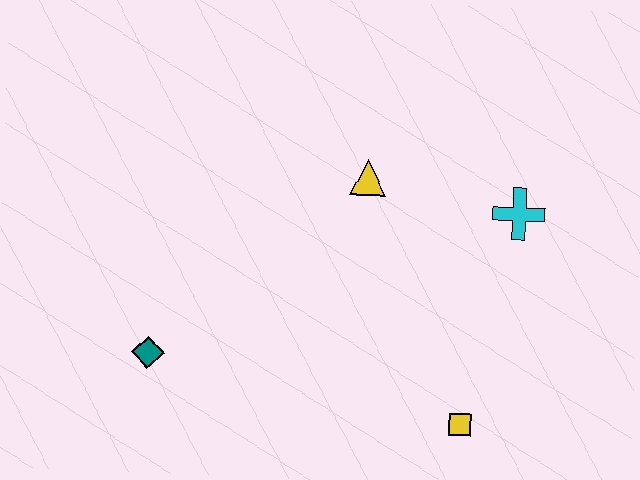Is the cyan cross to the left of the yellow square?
No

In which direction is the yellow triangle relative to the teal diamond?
The yellow triangle is to the right of the teal diamond.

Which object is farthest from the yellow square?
The teal diamond is farthest from the yellow square.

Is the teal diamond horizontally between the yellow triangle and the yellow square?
No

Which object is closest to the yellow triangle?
The cyan cross is closest to the yellow triangle.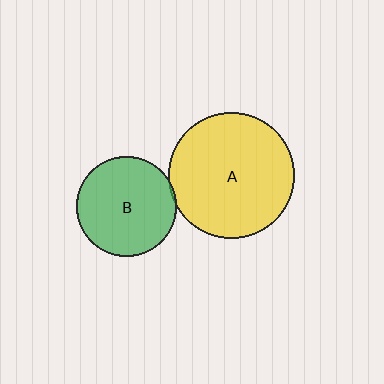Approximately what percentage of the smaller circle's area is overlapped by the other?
Approximately 5%.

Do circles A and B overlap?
Yes.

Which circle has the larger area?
Circle A (yellow).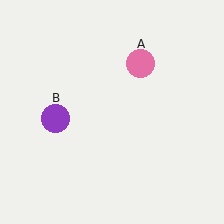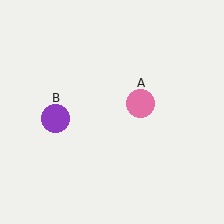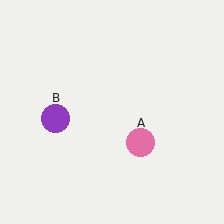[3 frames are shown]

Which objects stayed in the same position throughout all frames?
Purple circle (object B) remained stationary.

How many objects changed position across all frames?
1 object changed position: pink circle (object A).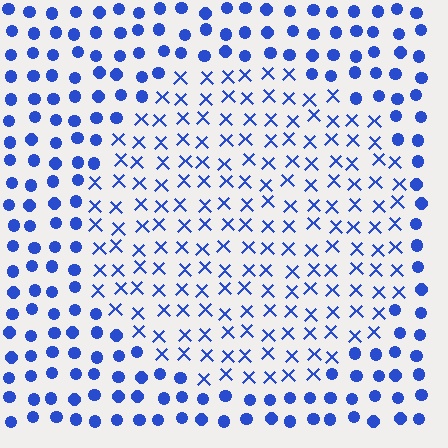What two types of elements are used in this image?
The image uses X marks inside the circle region and circles outside it.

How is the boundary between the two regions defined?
The boundary is defined by a change in element shape: X marks inside vs. circles outside. All elements share the same color and spacing.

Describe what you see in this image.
The image is filled with small blue elements arranged in a uniform grid. A circle-shaped region contains X marks, while the surrounding area contains circles. The boundary is defined purely by the change in element shape.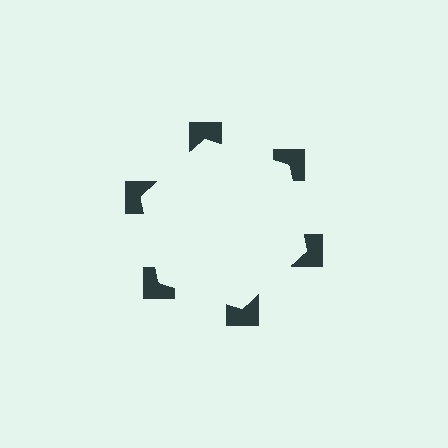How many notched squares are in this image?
There are 6 — one at each vertex of the illusory hexagon.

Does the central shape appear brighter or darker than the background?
It typically appears slightly brighter than the background, even though no actual brightness change is drawn.